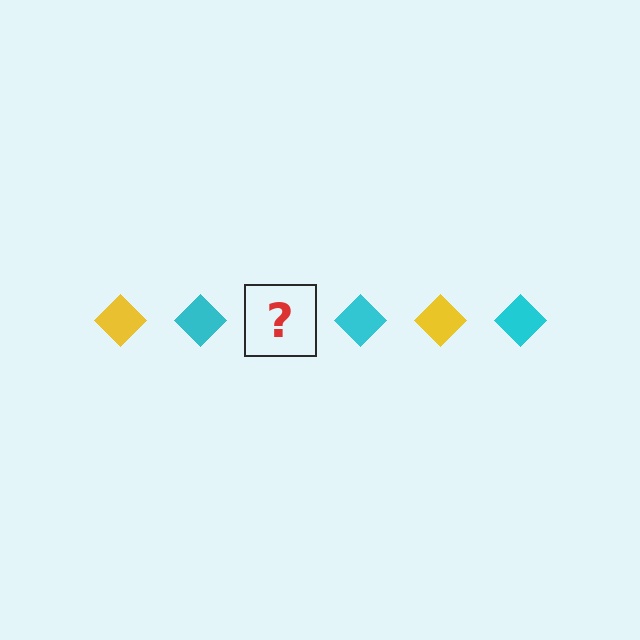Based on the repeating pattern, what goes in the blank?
The blank should be a yellow diamond.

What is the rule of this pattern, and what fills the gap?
The rule is that the pattern cycles through yellow, cyan diamonds. The gap should be filled with a yellow diamond.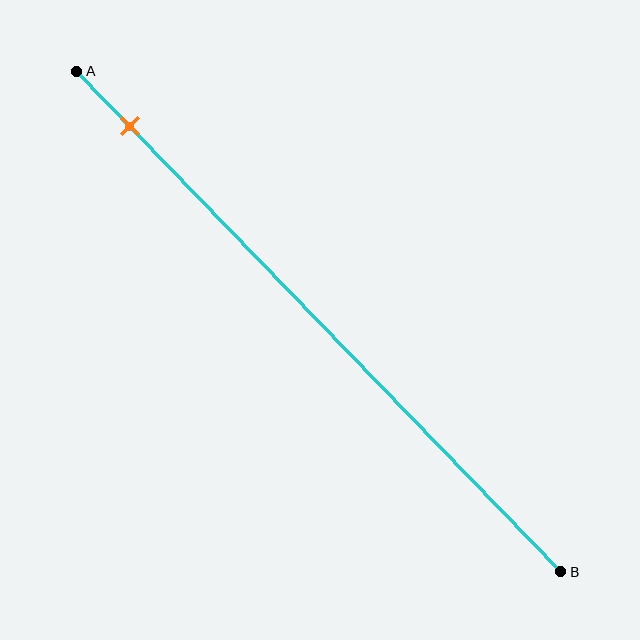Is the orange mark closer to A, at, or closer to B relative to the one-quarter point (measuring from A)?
The orange mark is closer to point A than the one-quarter point of segment AB.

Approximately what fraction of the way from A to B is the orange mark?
The orange mark is approximately 10% of the way from A to B.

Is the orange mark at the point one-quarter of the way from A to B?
No, the mark is at about 10% from A, not at the 25% one-quarter point.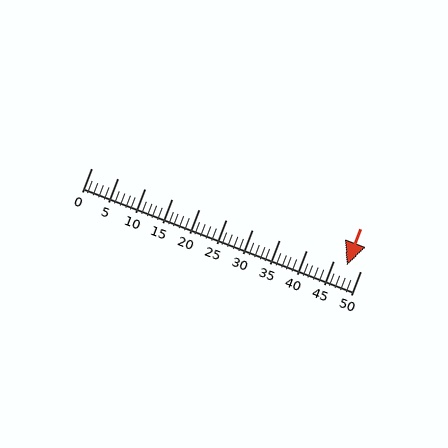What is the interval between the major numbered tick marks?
The major tick marks are spaced 5 units apart.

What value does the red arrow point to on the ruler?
The red arrow points to approximately 48.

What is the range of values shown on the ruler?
The ruler shows values from 0 to 50.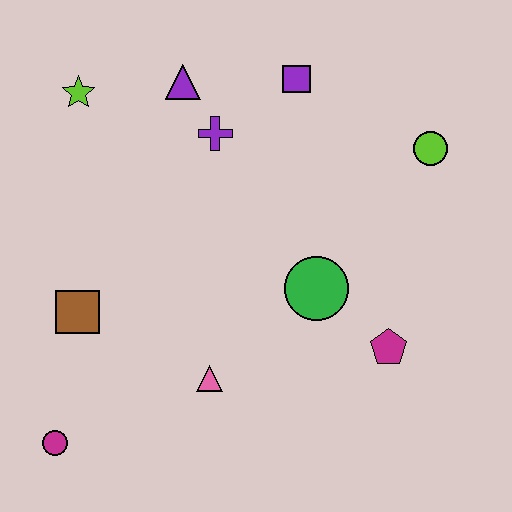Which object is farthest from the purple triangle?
The magenta circle is farthest from the purple triangle.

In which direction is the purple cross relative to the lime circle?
The purple cross is to the left of the lime circle.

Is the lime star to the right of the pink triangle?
No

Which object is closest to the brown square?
The magenta circle is closest to the brown square.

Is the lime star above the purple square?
No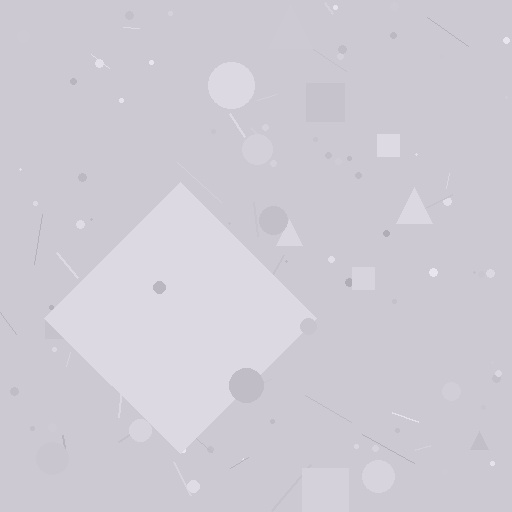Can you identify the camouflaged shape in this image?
The camouflaged shape is a diamond.